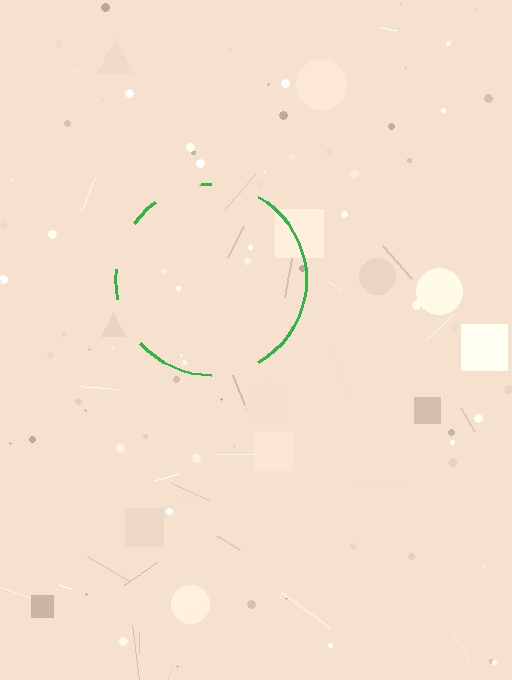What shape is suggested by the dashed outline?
The dashed outline suggests a circle.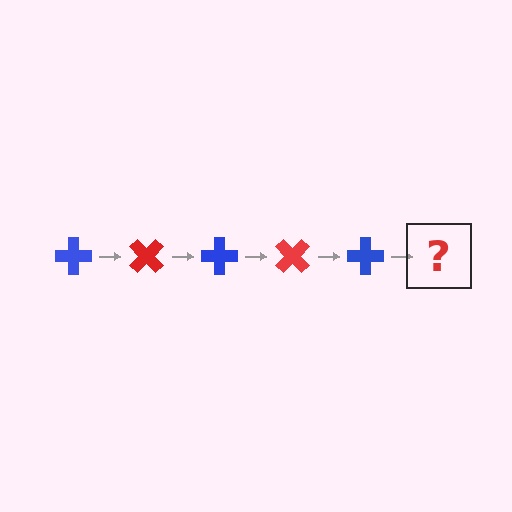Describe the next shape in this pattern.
It should be a red cross, rotated 225 degrees from the start.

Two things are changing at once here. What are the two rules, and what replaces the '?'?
The two rules are that it rotates 45 degrees each step and the color cycles through blue and red. The '?' should be a red cross, rotated 225 degrees from the start.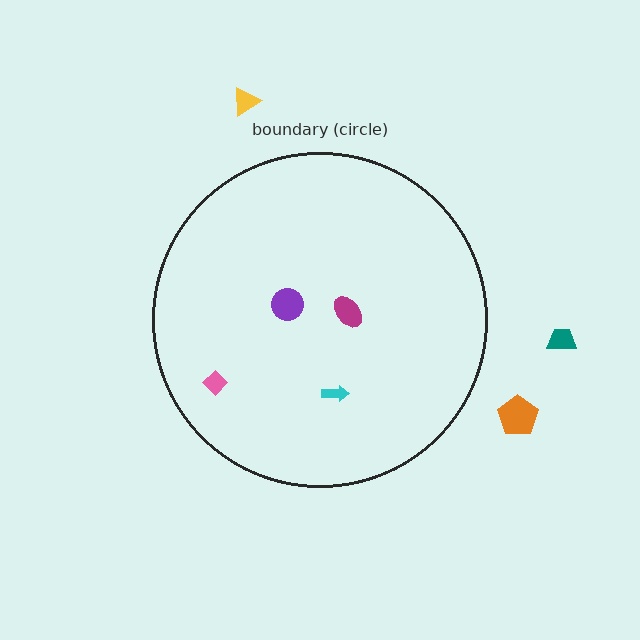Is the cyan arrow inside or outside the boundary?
Inside.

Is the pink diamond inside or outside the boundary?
Inside.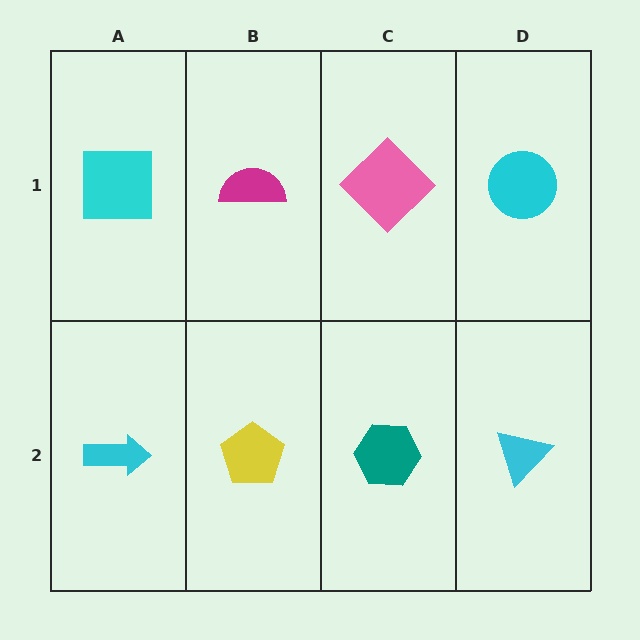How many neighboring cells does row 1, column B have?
3.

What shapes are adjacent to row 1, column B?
A yellow pentagon (row 2, column B), a cyan square (row 1, column A), a pink diamond (row 1, column C).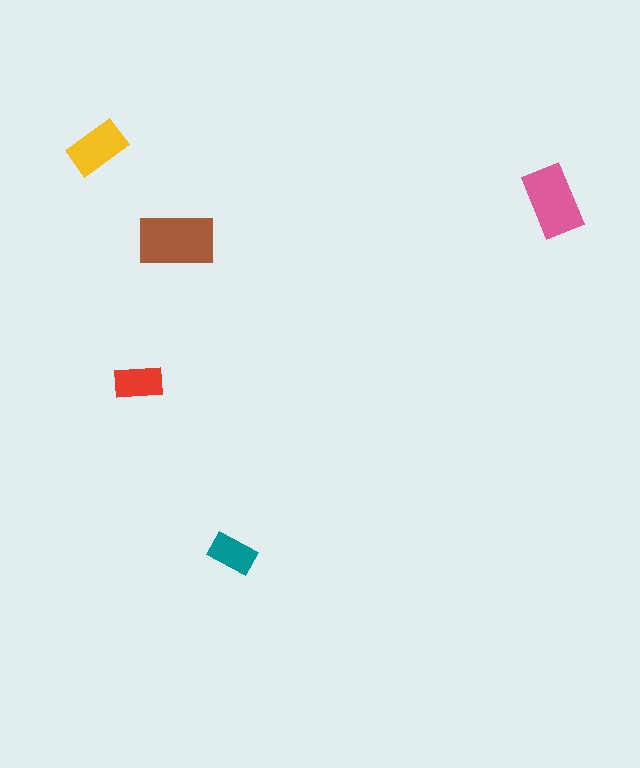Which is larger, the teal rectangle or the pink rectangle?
The pink one.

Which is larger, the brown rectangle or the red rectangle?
The brown one.